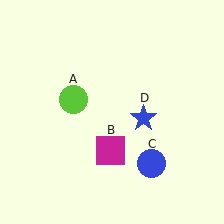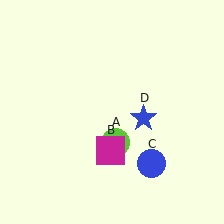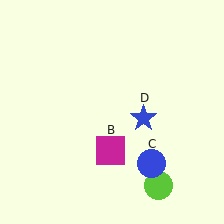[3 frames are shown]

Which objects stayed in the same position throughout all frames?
Magenta square (object B) and blue circle (object C) and blue star (object D) remained stationary.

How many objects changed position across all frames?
1 object changed position: lime circle (object A).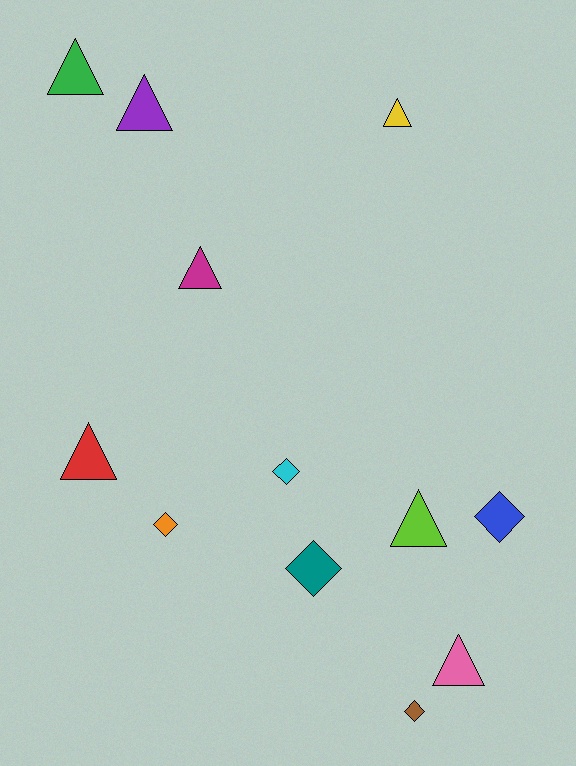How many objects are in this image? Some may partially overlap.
There are 12 objects.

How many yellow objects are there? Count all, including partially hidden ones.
There is 1 yellow object.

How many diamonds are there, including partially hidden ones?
There are 5 diamonds.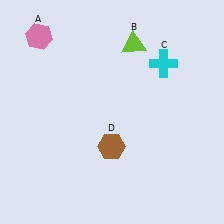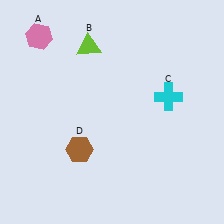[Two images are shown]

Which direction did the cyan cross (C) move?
The cyan cross (C) moved down.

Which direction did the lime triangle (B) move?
The lime triangle (B) moved left.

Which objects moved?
The objects that moved are: the lime triangle (B), the cyan cross (C), the brown hexagon (D).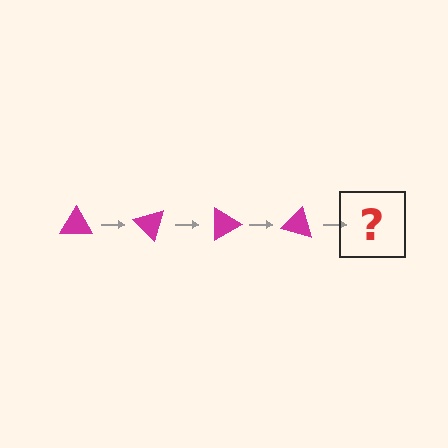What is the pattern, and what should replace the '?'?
The pattern is that the triangle rotates 45 degrees each step. The '?' should be a magenta triangle rotated 180 degrees.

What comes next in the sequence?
The next element should be a magenta triangle rotated 180 degrees.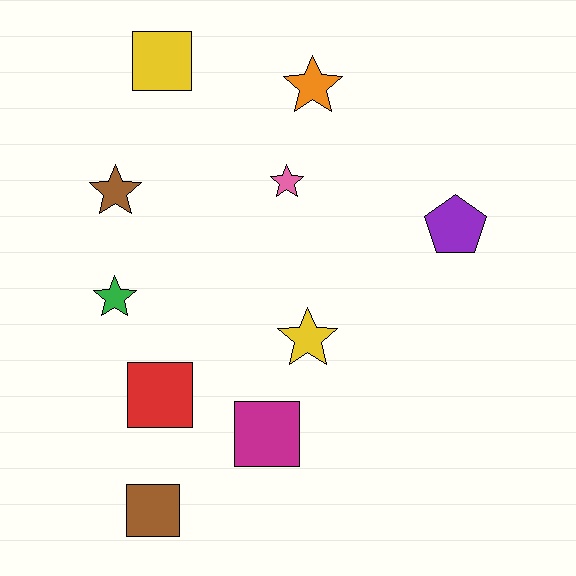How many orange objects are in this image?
There is 1 orange object.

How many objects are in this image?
There are 10 objects.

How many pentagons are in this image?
There is 1 pentagon.